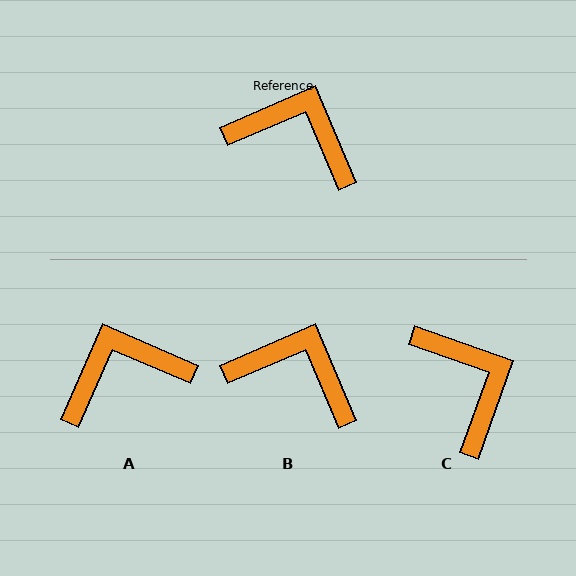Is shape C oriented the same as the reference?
No, it is off by about 43 degrees.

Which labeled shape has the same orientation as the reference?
B.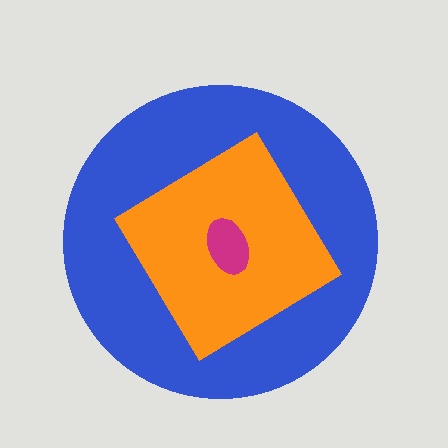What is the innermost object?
The magenta ellipse.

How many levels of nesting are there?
3.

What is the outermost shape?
The blue circle.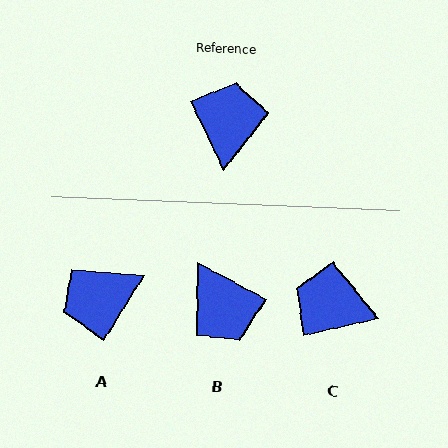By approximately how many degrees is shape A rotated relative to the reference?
Approximately 123 degrees counter-clockwise.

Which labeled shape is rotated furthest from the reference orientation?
B, about 144 degrees away.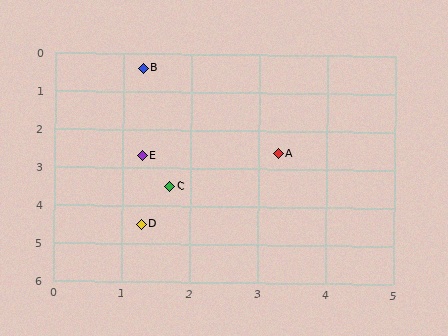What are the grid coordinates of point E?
Point E is at approximately (1.3, 2.7).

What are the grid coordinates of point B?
Point B is at approximately (1.3, 0.4).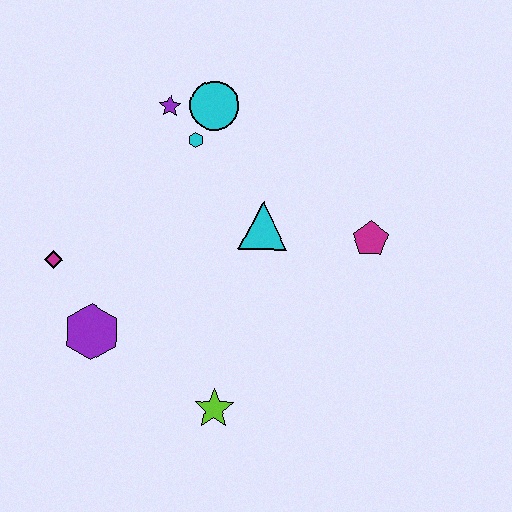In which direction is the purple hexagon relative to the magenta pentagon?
The purple hexagon is to the left of the magenta pentagon.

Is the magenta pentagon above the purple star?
No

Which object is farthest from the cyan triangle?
The magenta diamond is farthest from the cyan triangle.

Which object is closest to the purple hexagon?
The magenta diamond is closest to the purple hexagon.